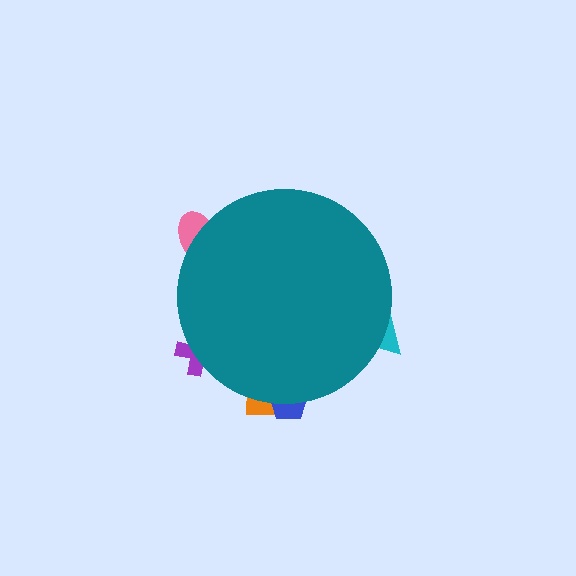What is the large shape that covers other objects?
A teal circle.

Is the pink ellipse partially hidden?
Yes, the pink ellipse is partially hidden behind the teal circle.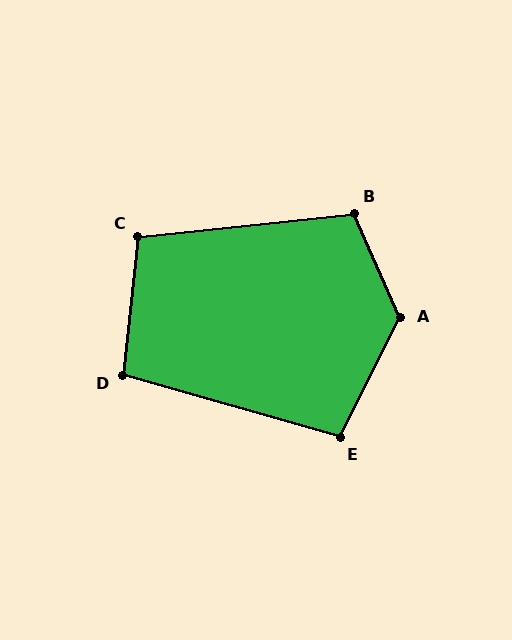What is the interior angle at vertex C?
Approximately 102 degrees (obtuse).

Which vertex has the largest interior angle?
A, at approximately 129 degrees.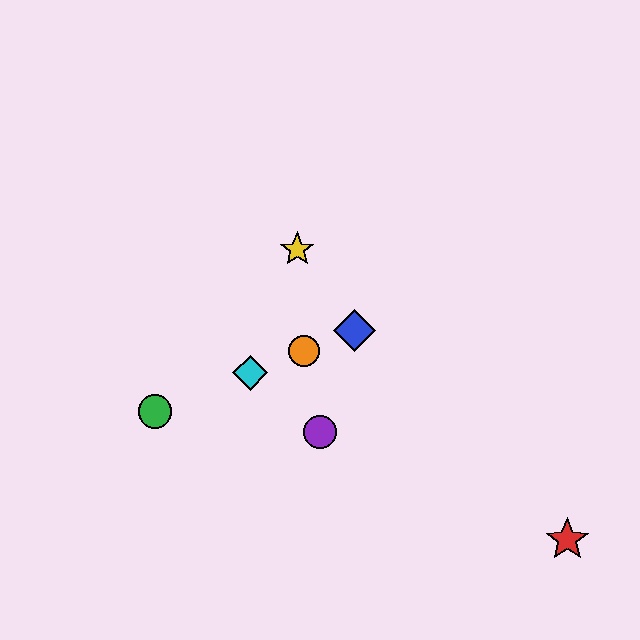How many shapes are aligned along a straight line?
4 shapes (the blue diamond, the green circle, the orange circle, the cyan diamond) are aligned along a straight line.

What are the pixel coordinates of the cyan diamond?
The cyan diamond is at (250, 373).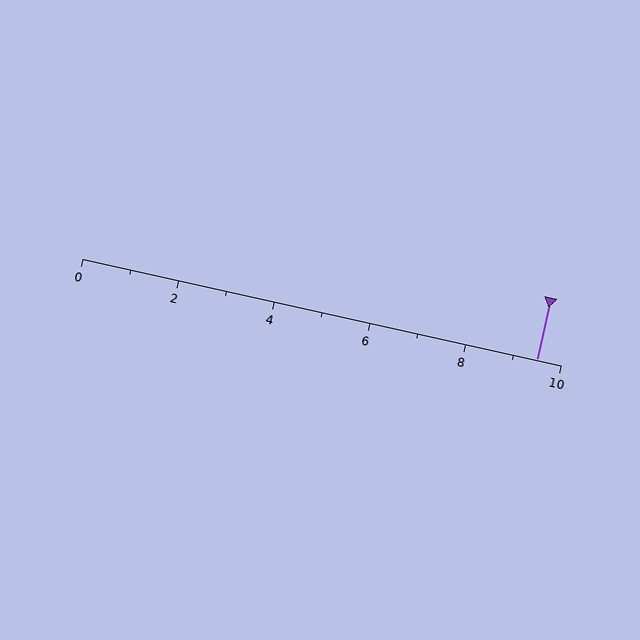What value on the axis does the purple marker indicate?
The marker indicates approximately 9.5.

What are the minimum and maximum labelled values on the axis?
The axis runs from 0 to 10.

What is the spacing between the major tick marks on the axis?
The major ticks are spaced 2 apart.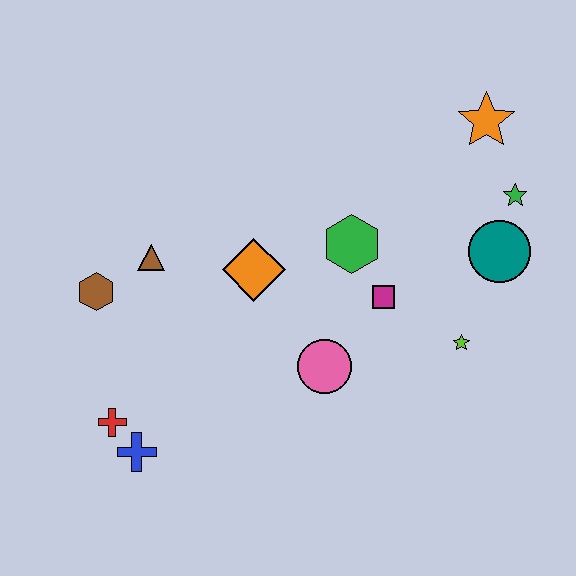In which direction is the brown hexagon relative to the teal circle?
The brown hexagon is to the left of the teal circle.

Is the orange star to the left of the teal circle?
Yes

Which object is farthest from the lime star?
The brown hexagon is farthest from the lime star.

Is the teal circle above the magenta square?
Yes